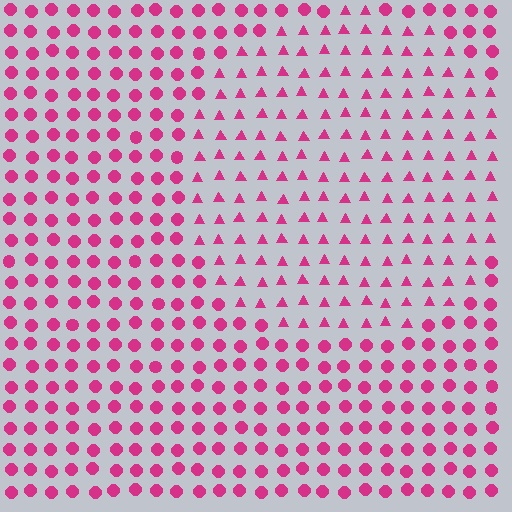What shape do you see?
I see a circle.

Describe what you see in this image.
The image is filled with small magenta elements arranged in a uniform grid. A circle-shaped region contains triangles, while the surrounding area contains circles. The boundary is defined purely by the change in element shape.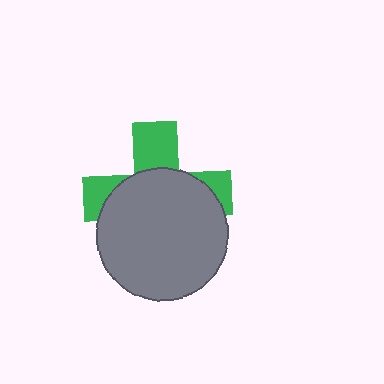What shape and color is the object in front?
The object in front is a gray circle.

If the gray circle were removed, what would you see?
You would see the complete green cross.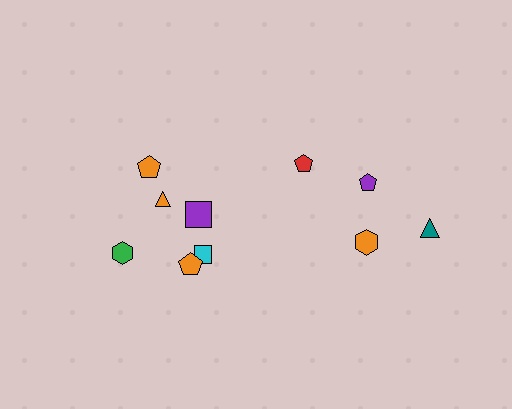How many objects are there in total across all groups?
There are 10 objects.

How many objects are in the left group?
There are 6 objects.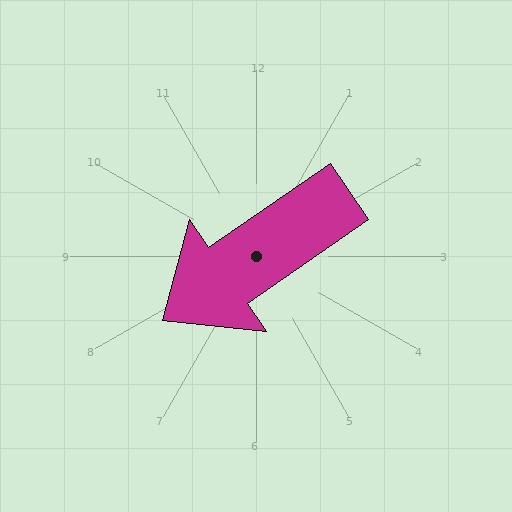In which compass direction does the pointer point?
Southwest.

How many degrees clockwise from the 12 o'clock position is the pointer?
Approximately 236 degrees.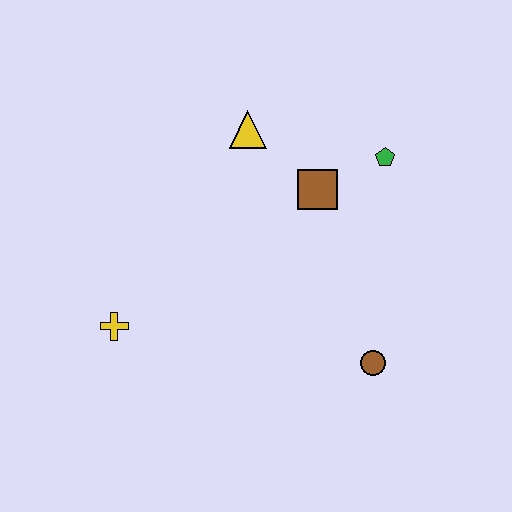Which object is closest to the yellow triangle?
The brown square is closest to the yellow triangle.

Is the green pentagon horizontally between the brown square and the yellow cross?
No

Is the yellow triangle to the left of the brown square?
Yes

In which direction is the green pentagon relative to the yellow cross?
The green pentagon is to the right of the yellow cross.